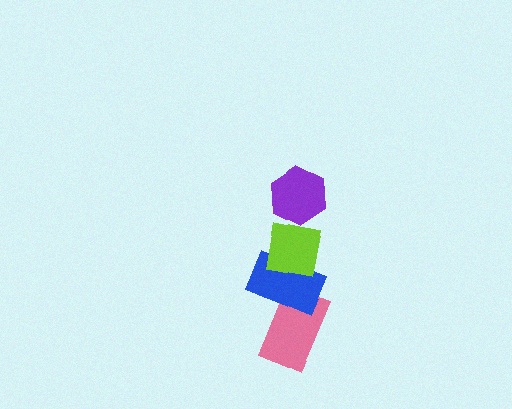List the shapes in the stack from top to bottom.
From top to bottom: the purple hexagon, the lime square, the blue rectangle, the pink rectangle.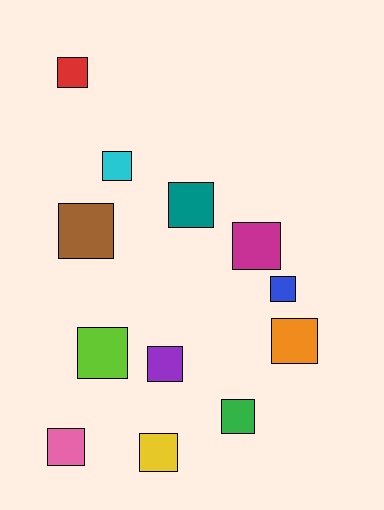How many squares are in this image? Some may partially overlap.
There are 12 squares.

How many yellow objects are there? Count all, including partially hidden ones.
There is 1 yellow object.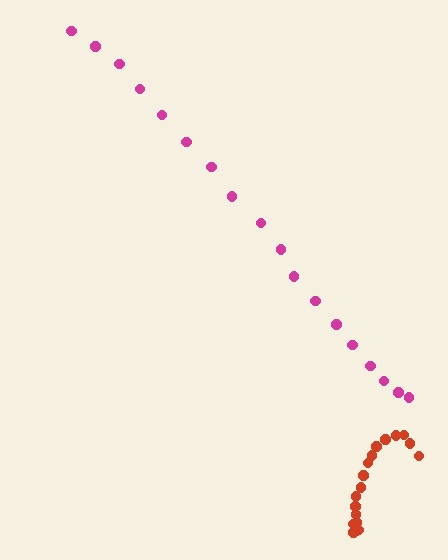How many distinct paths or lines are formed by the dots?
There are 2 distinct paths.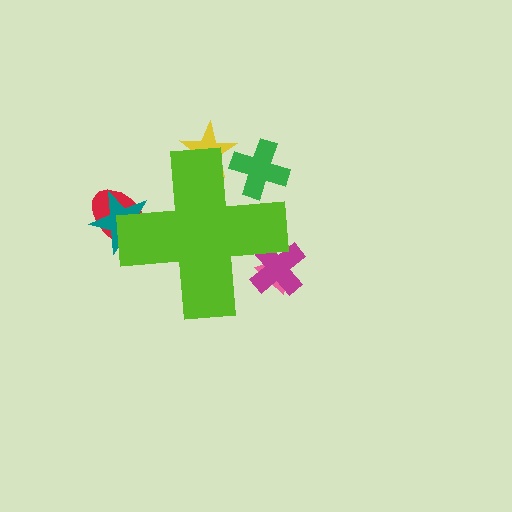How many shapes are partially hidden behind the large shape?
6 shapes are partially hidden.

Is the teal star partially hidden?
Yes, the teal star is partially hidden behind the lime cross.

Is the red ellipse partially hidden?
Yes, the red ellipse is partially hidden behind the lime cross.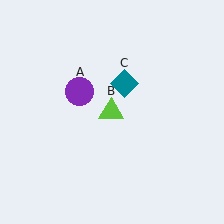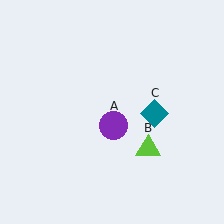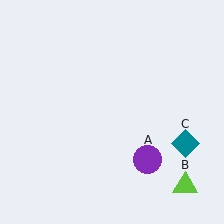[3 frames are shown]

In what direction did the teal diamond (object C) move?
The teal diamond (object C) moved down and to the right.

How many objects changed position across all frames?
3 objects changed position: purple circle (object A), lime triangle (object B), teal diamond (object C).